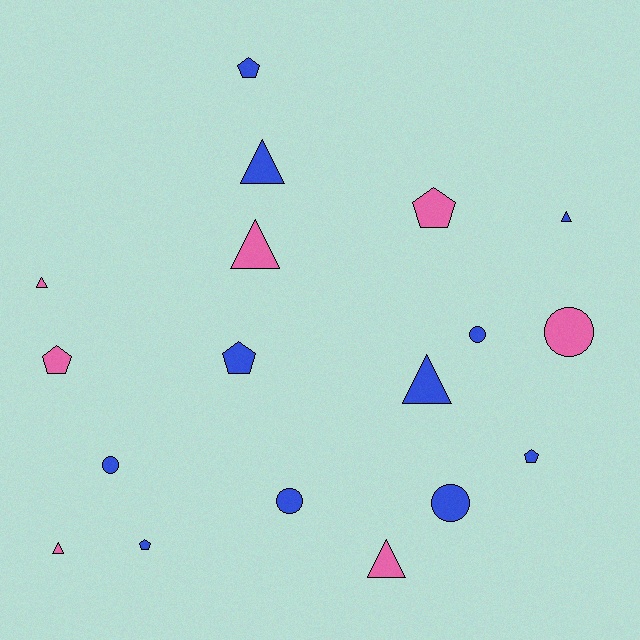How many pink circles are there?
There is 1 pink circle.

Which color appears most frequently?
Blue, with 11 objects.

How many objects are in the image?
There are 18 objects.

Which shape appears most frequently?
Triangle, with 7 objects.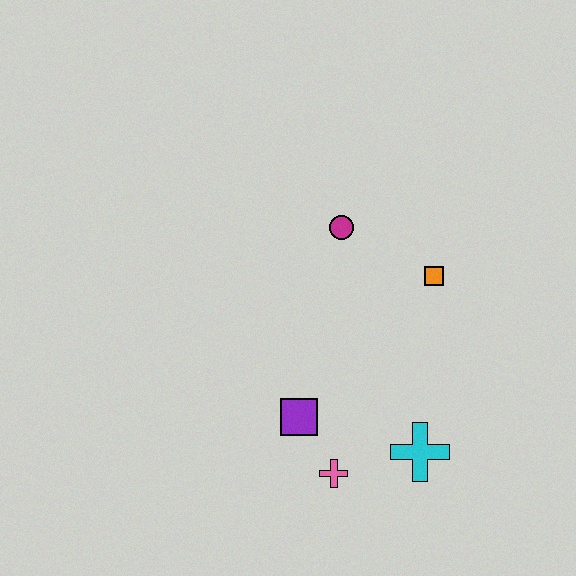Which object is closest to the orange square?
The magenta circle is closest to the orange square.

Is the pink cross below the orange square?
Yes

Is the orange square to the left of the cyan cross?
No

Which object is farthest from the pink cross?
The magenta circle is farthest from the pink cross.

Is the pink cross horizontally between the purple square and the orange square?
Yes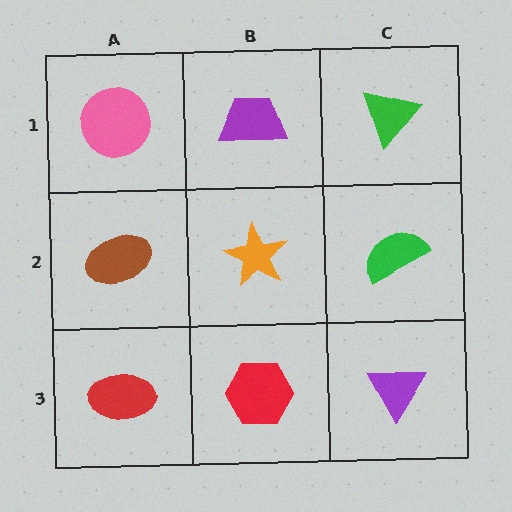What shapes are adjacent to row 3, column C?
A green semicircle (row 2, column C), a red hexagon (row 3, column B).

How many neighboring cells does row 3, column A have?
2.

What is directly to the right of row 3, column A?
A red hexagon.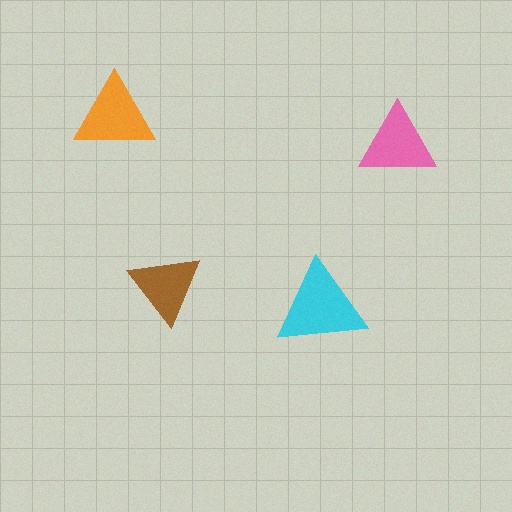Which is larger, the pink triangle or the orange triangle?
The orange one.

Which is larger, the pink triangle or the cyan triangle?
The cyan one.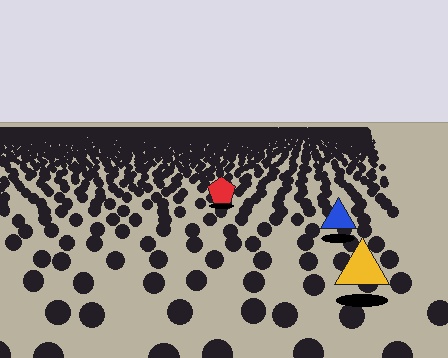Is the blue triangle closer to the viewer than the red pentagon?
Yes. The blue triangle is closer — you can tell from the texture gradient: the ground texture is coarser near it.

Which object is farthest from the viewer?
The red pentagon is farthest from the viewer. It appears smaller and the ground texture around it is denser.